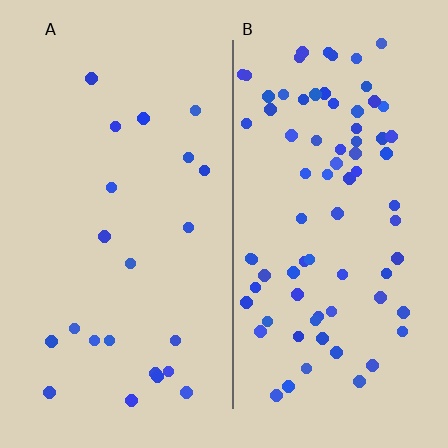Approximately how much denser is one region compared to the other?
Approximately 3.4× — region B over region A.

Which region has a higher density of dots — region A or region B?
B (the right).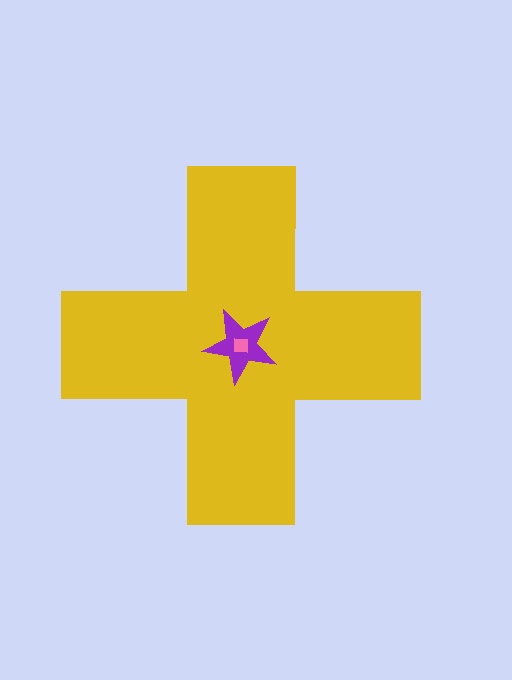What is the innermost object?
The pink square.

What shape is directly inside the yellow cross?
The purple star.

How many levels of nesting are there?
3.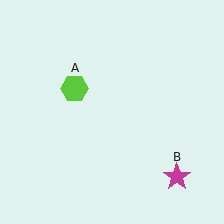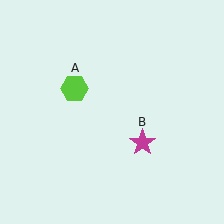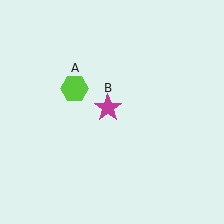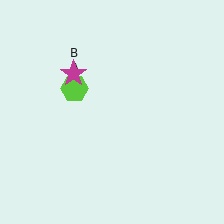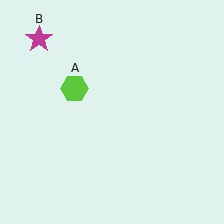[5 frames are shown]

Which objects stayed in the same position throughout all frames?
Lime hexagon (object A) remained stationary.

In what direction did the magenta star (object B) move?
The magenta star (object B) moved up and to the left.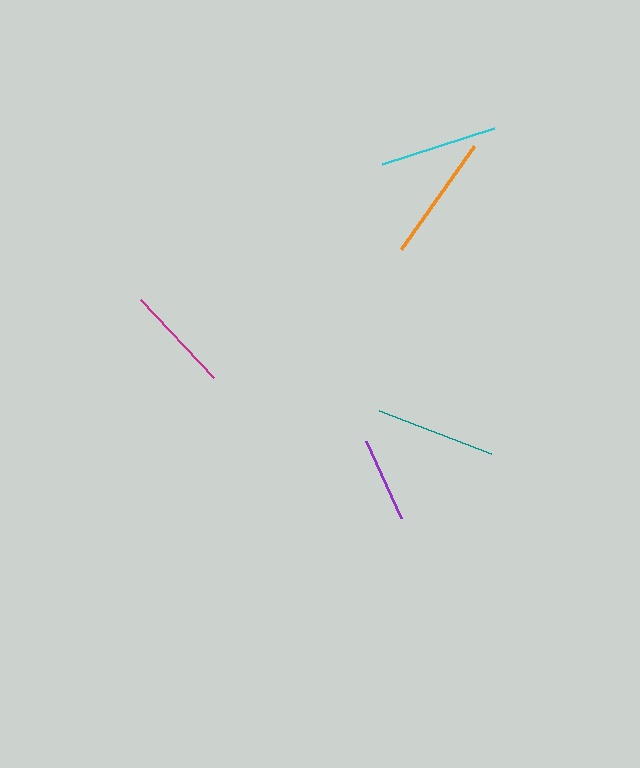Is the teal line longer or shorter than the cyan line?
The teal line is longer than the cyan line.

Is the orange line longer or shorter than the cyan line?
The orange line is longer than the cyan line.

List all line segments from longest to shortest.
From longest to shortest: orange, teal, cyan, magenta, purple.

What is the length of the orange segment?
The orange segment is approximately 127 pixels long.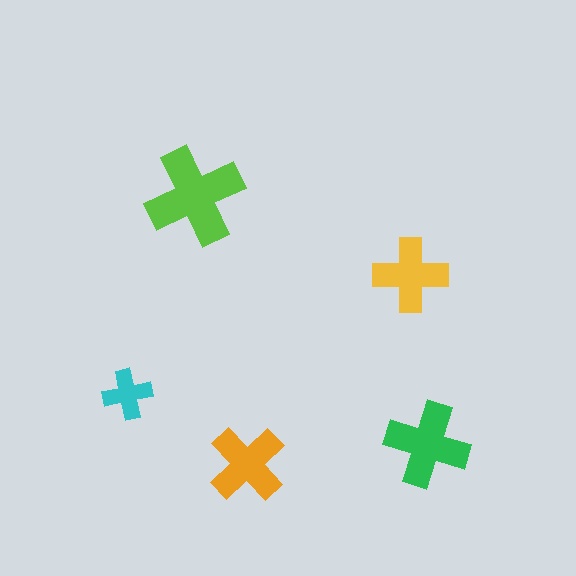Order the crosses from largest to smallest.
the lime one, the green one, the orange one, the yellow one, the cyan one.